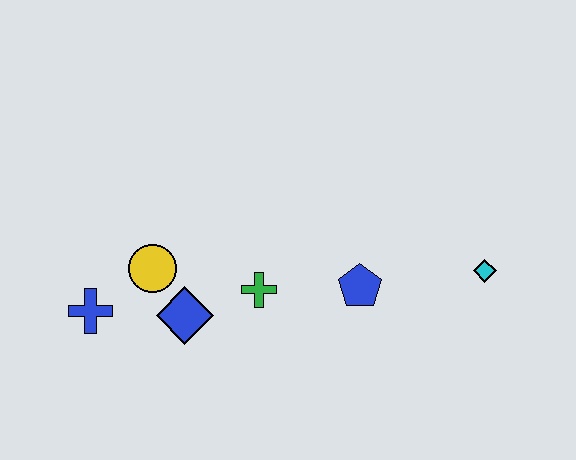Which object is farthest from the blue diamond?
The cyan diamond is farthest from the blue diamond.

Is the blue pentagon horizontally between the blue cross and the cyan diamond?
Yes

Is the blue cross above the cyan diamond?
No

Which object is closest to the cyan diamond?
The blue pentagon is closest to the cyan diamond.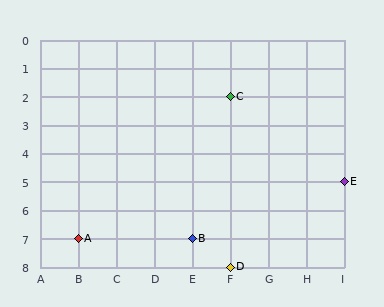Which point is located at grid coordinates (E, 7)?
Point B is at (E, 7).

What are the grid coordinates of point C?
Point C is at grid coordinates (F, 2).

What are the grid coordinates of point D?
Point D is at grid coordinates (F, 8).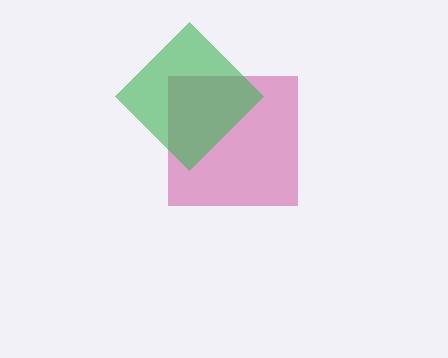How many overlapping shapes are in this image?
There are 2 overlapping shapes in the image.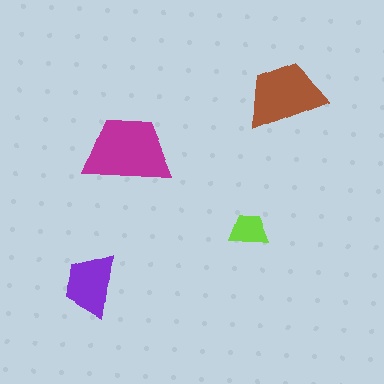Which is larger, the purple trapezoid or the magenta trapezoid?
The magenta one.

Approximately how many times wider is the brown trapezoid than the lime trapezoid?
About 2 times wider.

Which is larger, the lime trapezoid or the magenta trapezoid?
The magenta one.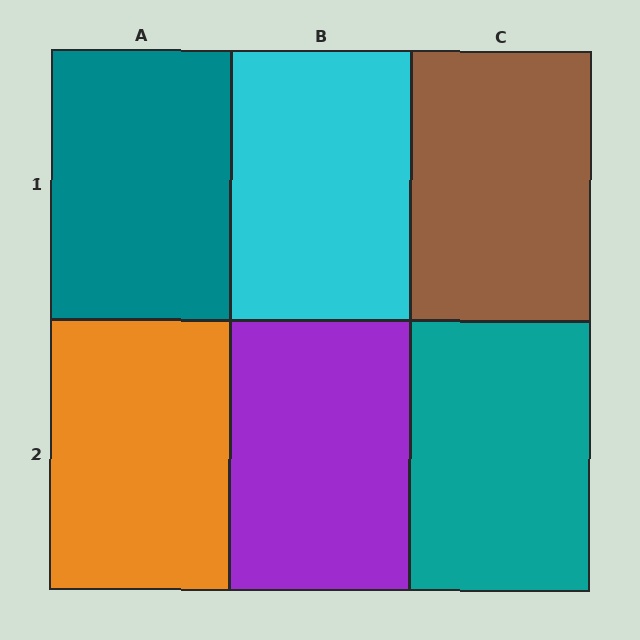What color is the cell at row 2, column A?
Orange.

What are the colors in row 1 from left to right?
Teal, cyan, brown.